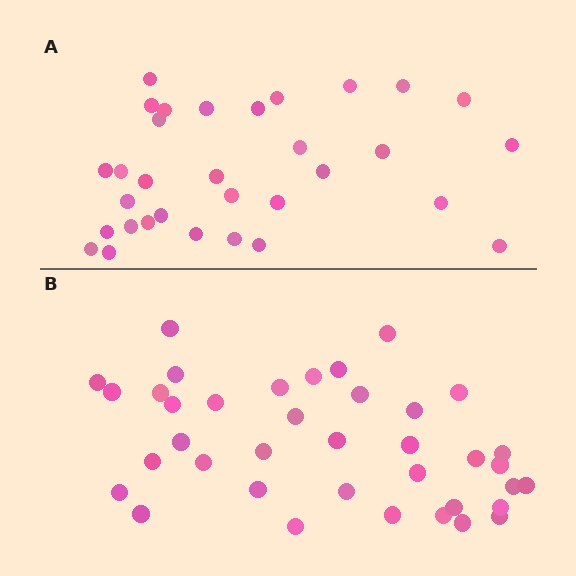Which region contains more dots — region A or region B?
Region B (the bottom region) has more dots.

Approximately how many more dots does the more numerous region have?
Region B has about 6 more dots than region A.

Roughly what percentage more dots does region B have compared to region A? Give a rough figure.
About 20% more.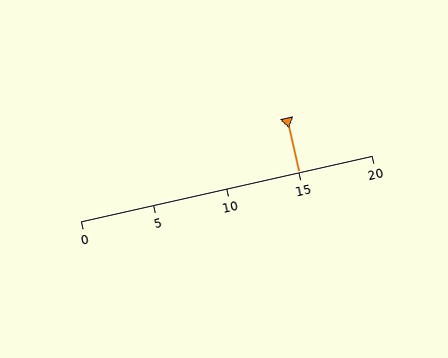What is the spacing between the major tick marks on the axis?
The major ticks are spaced 5 apart.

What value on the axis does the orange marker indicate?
The marker indicates approximately 15.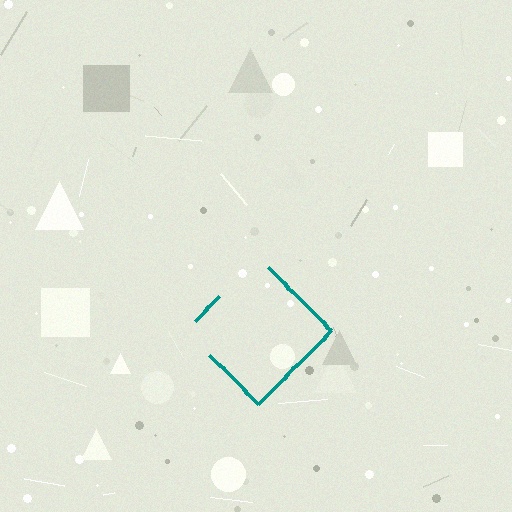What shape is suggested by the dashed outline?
The dashed outline suggests a diamond.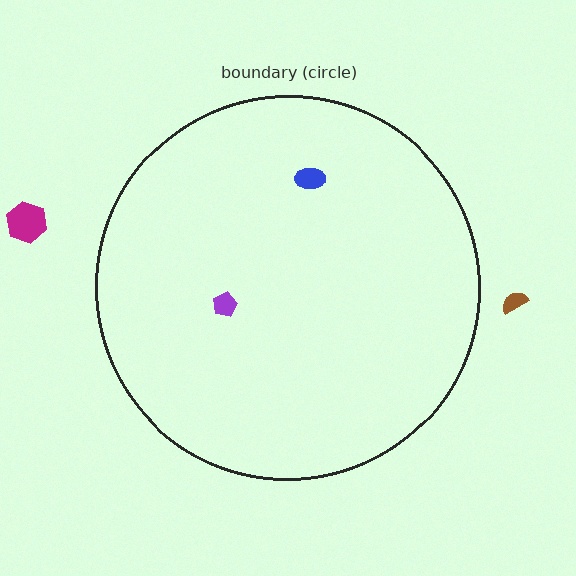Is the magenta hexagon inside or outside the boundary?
Outside.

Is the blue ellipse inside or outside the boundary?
Inside.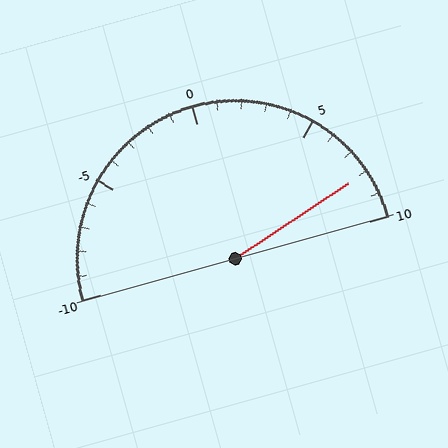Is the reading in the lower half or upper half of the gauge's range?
The reading is in the upper half of the range (-10 to 10).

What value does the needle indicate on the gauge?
The needle indicates approximately 8.